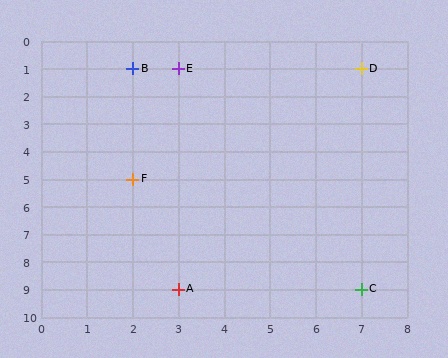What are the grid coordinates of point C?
Point C is at grid coordinates (7, 9).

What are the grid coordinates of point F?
Point F is at grid coordinates (2, 5).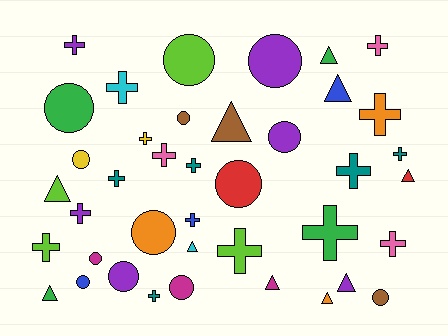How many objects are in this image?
There are 40 objects.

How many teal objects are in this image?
There are 5 teal objects.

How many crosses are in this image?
There are 17 crosses.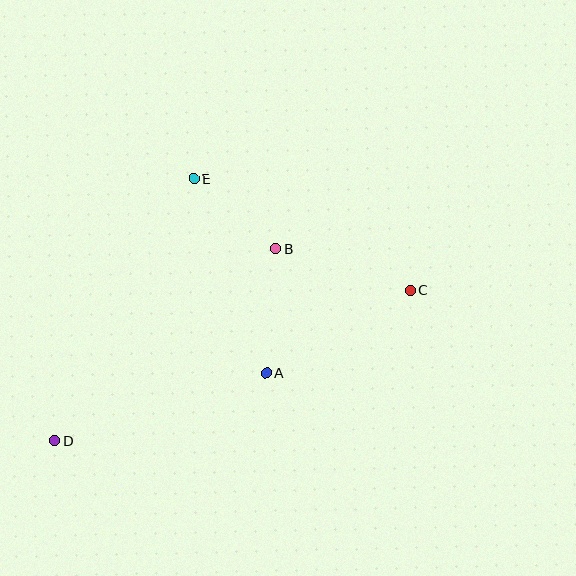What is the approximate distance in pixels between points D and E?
The distance between D and E is approximately 297 pixels.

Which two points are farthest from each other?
Points C and D are farthest from each other.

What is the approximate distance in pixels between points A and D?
The distance between A and D is approximately 222 pixels.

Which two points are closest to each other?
Points B and E are closest to each other.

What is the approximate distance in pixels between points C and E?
The distance between C and E is approximately 244 pixels.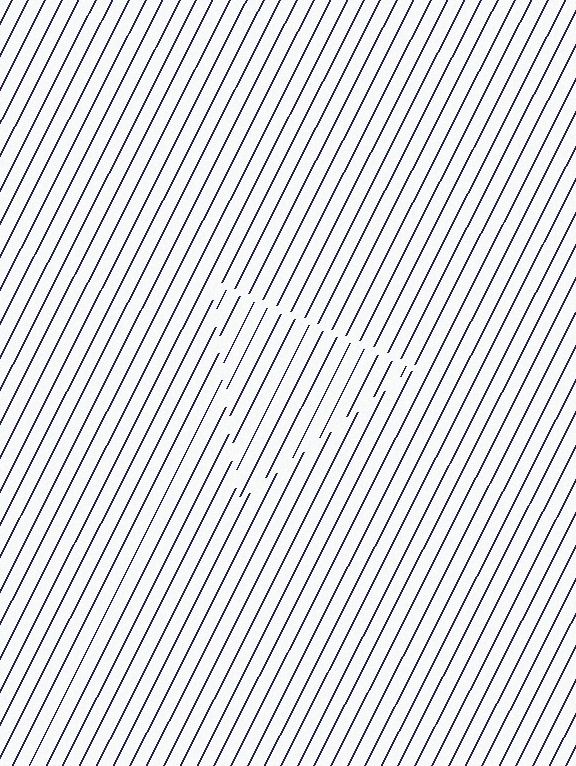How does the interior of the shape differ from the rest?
The interior of the shape contains the same grating, shifted by half a period — the contour is defined by the phase discontinuity where line-ends from the inner and outer gratings abut.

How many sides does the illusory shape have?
3 sides — the line-ends trace a triangle.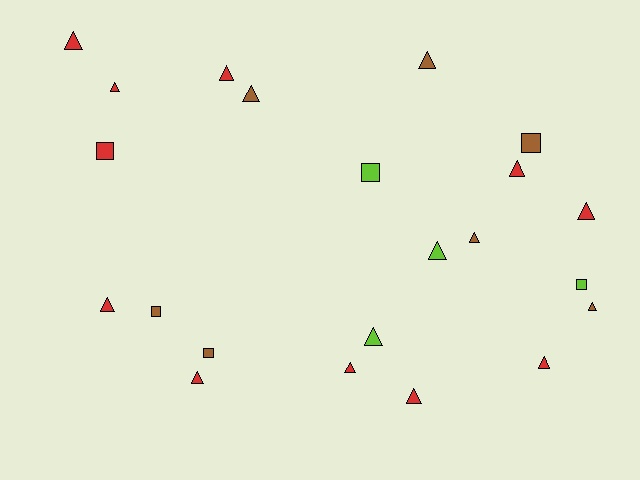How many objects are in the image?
There are 22 objects.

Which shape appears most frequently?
Triangle, with 16 objects.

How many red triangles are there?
There are 10 red triangles.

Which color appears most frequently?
Red, with 11 objects.